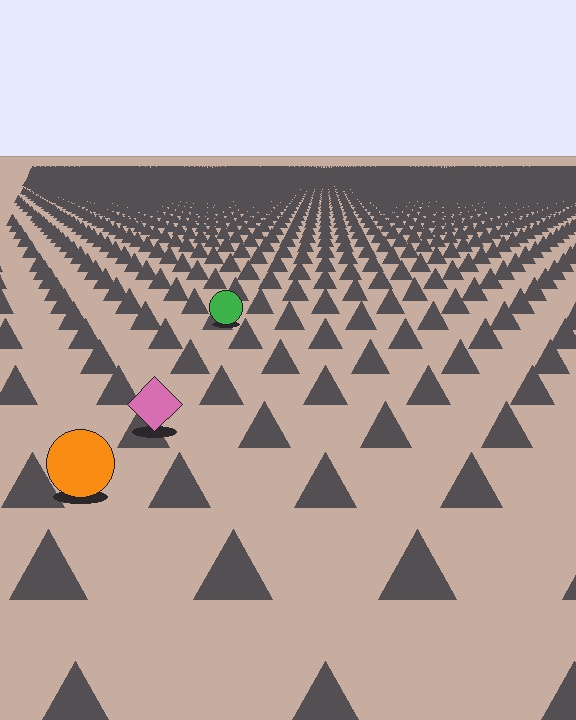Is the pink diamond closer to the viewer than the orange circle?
No. The orange circle is closer — you can tell from the texture gradient: the ground texture is coarser near it.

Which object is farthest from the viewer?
The green circle is farthest from the viewer. It appears smaller and the ground texture around it is denser.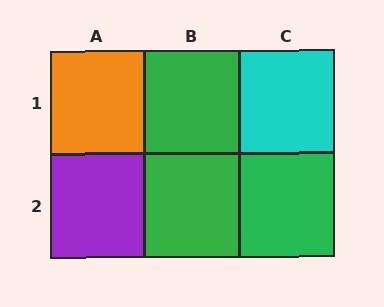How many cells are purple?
1 cell is purple.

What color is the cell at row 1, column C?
Cyan.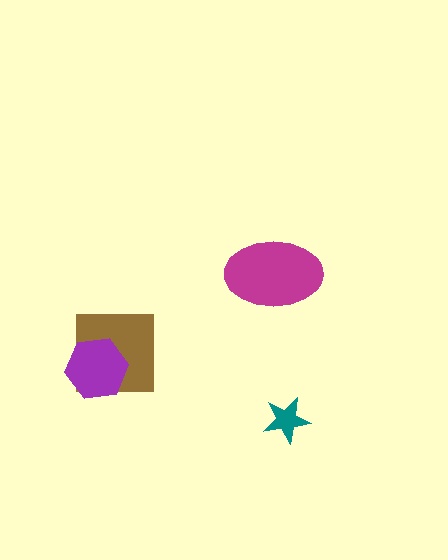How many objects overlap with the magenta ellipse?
0 objects overlap with the magenta ellipse.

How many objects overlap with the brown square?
1 object overlaps with the brown square.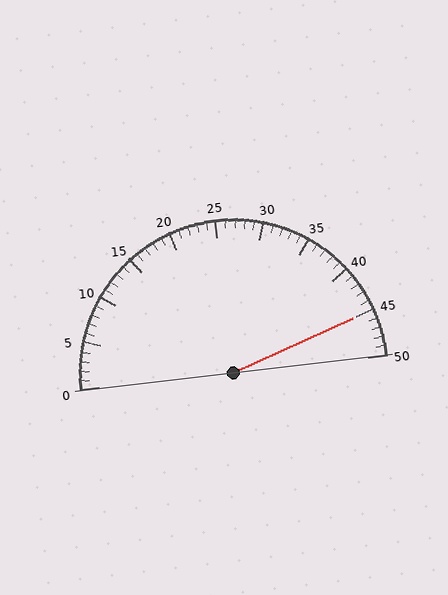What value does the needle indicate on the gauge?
The needle indicates approximately 45.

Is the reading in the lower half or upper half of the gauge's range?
The reading is in the upper half of the range (0 to 50).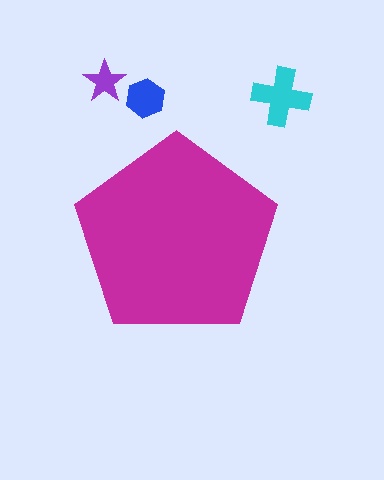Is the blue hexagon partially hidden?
No, the blue hexagon is fully visible.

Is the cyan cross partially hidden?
No, the cyan cross is fully visible.